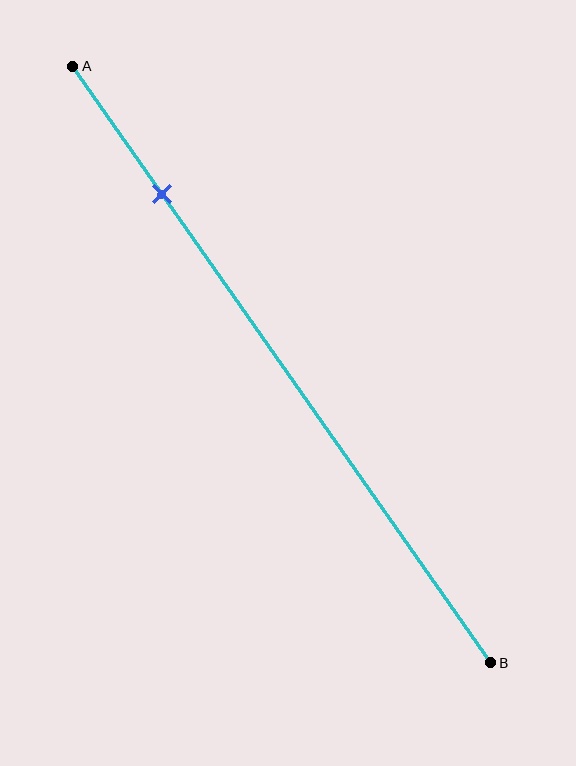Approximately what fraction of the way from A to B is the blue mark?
The blue mark is approximately 20% of the way from A to B.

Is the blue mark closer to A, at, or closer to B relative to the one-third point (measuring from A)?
The blue mark is closer to point A than the one-third point of segment AB.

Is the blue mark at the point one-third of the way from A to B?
No, the mark is at about 20% from A, not at the 33% one-third point.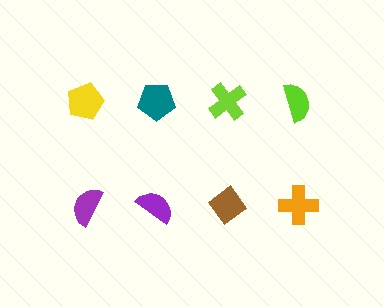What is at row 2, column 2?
A purple semicircle.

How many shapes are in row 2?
4 shapes.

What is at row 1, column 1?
A yellow pentagon.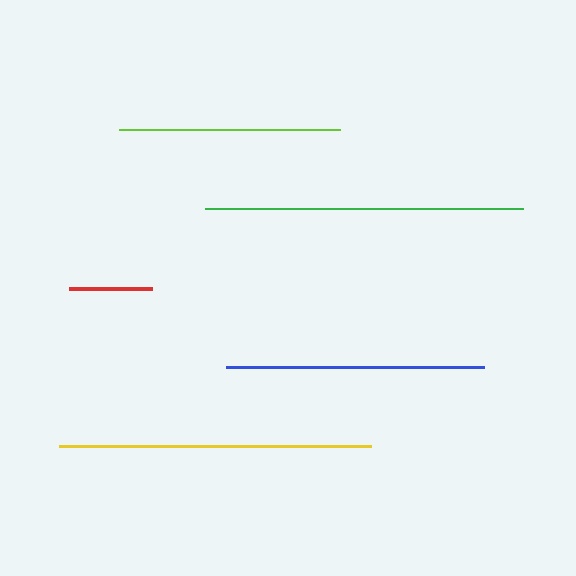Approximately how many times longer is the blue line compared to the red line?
The blue line is approximately 3.1 times the length of the red line.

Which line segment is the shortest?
The red line is the shortest at approximately 84 pixels.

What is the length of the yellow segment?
The yellow segment is approximately 312 pixels long.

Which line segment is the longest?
The green line is the longest at approximately 318 pixels.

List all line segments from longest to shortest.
From longest to shortest: green, yellow, blue, lime, red.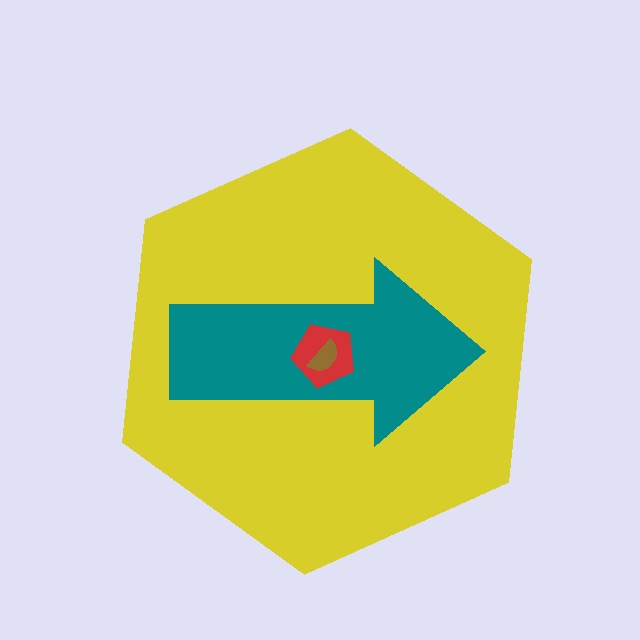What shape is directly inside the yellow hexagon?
The teal arrow.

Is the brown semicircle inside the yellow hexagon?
Yes.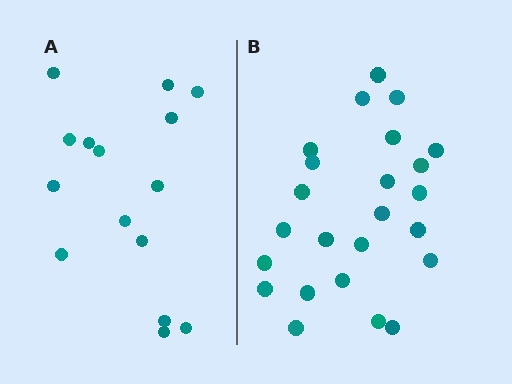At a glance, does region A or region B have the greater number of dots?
Region B (the right region) has more dots.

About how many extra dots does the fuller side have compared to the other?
Region B has roughly 8 or so more dots than region A.